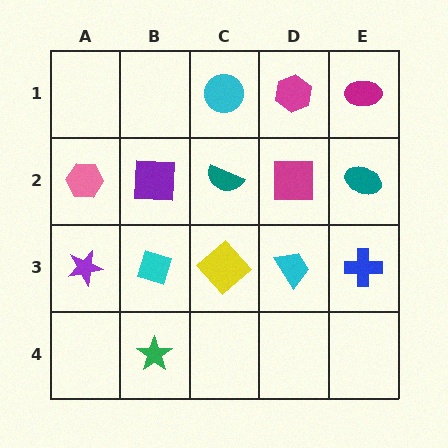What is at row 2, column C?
A teal semicircle.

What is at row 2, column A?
A pink hexagon.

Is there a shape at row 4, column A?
No, that cell is empty.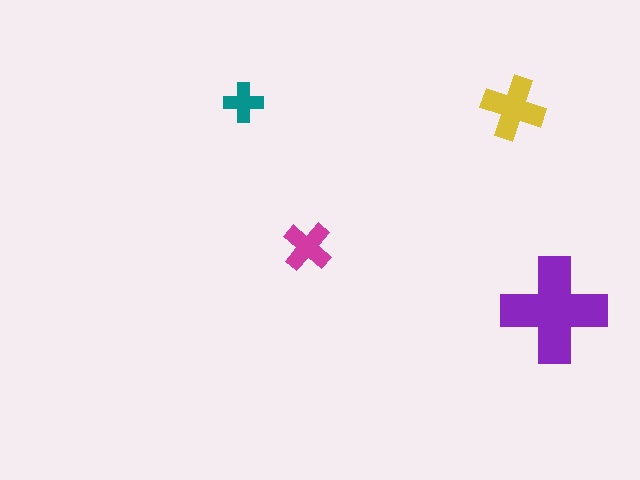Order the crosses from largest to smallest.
the purple one, the yellow one, the magenta one, the teal one.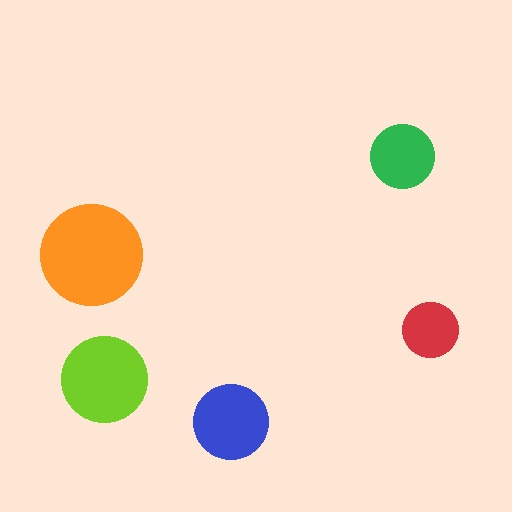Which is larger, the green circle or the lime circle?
The lime one.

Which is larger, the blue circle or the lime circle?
The lime one.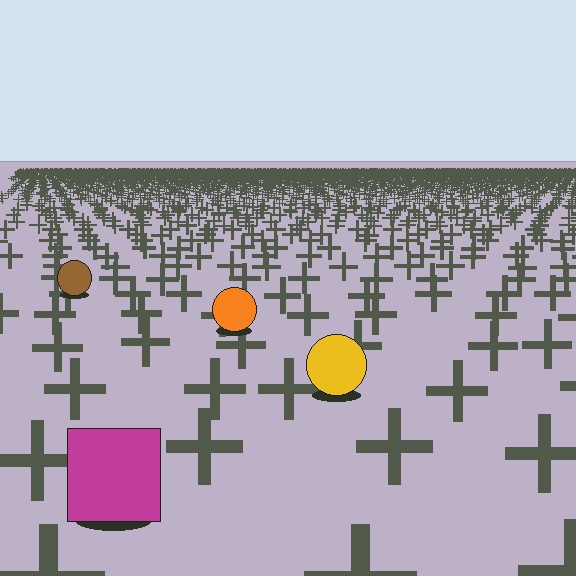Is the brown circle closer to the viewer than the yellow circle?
No. The yellow circle is closer — you can tell from the texture gradient: the ground texture is coarser near it.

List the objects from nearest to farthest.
From nearest to farthest: the magenta square, the yellow circle, the orange circle, the brown circle.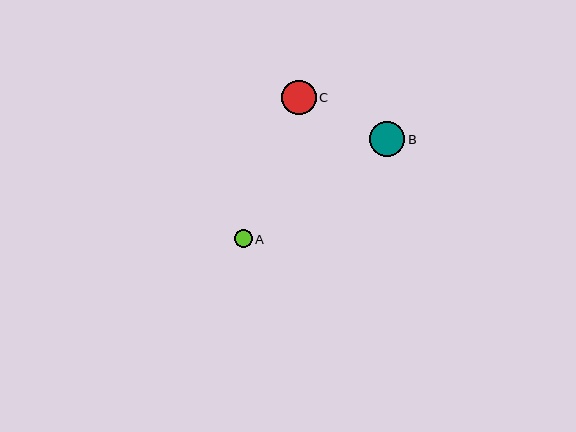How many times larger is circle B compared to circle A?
Circle B is approximately 1.9 times the size of circle A.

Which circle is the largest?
Circle B is the largest with a size of approximately 35 pixels.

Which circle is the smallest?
Circle A is the smallest with a size of approximately 18 pixels.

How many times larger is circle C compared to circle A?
Circle C is approximately 1.9 times the size of circle A.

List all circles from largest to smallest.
From largest to smallest: B, C, A.